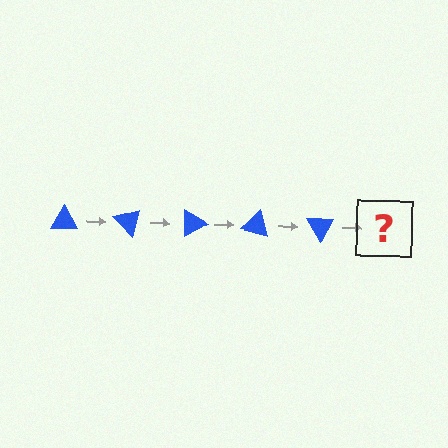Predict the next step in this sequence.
The next step is a blue triangle rotated 225 degrees.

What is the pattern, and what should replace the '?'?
The pattern is that the triangle rotates 45 degrees each step. The '?' should be a blue triangle rotated 225 degrees.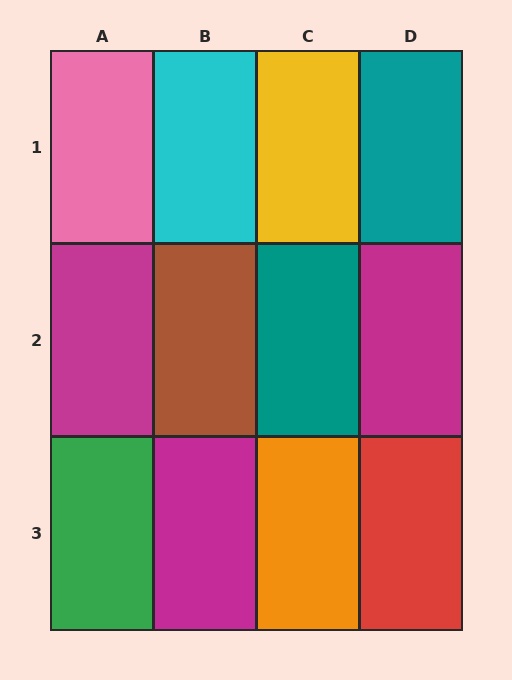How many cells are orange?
1 cell is orange.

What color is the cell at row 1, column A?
Pink.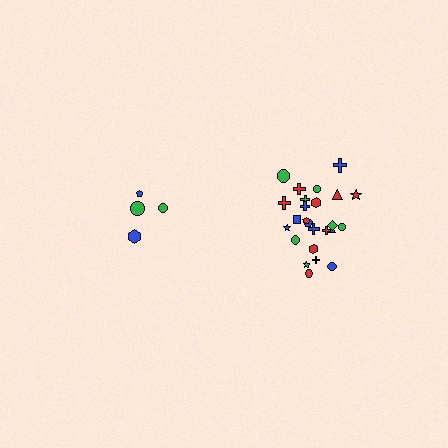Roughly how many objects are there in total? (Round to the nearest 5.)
Roughly 30 objects in total.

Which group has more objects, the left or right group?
The right group.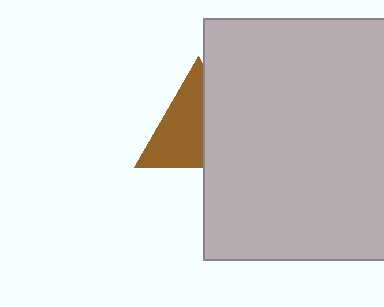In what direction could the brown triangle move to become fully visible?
The brown triangle could move left. That would shift it out from behind the light gray rectangle entirely.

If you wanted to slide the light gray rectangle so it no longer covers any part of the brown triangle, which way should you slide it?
Slide it right — that is the most direct way to separate the two shapes.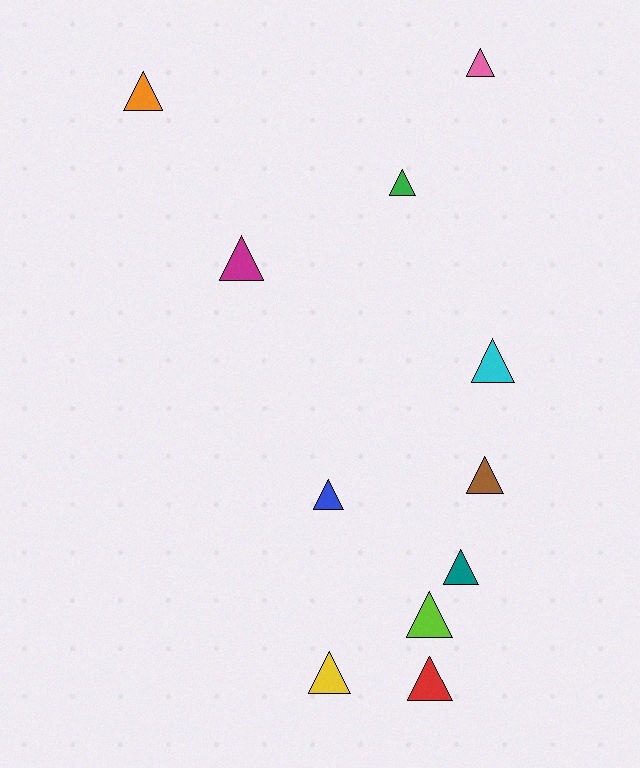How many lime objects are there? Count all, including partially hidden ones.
There is 1 lime object.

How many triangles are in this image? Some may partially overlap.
There are 11 triangles.